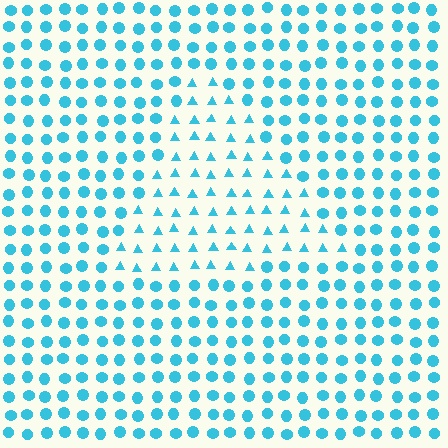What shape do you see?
I see a triangle.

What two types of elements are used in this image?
The image uses triangles inside the triangle region and circles outside it.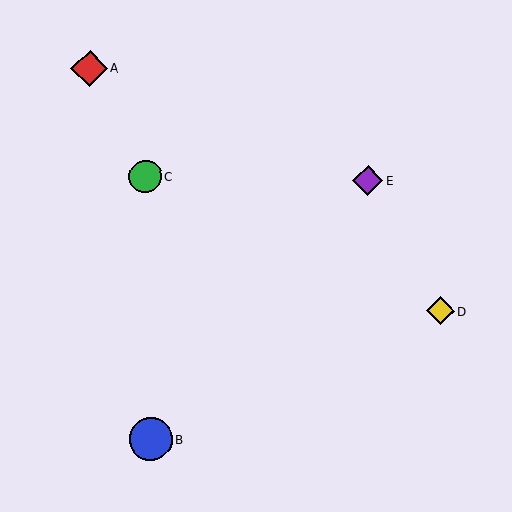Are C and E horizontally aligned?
Yes, both are at y≈177.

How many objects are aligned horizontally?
2 objects (C, E) are aligned horizontally.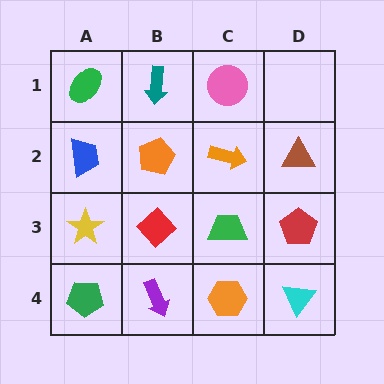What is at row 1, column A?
A green ellipse.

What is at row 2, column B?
An orange pentagon.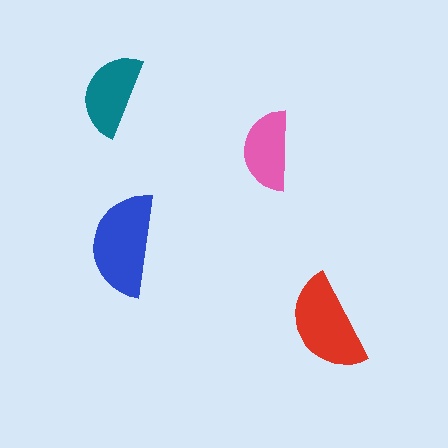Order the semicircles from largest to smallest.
the blue one, the red one, the teal one, the pink one.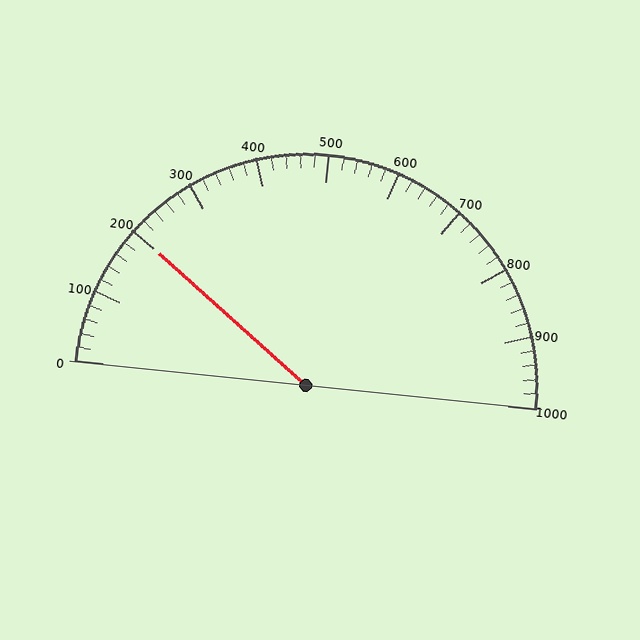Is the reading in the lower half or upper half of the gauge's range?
The reading is in the lower half of the range (0 to 1000).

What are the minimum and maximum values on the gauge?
The gauge ranges from 0 to 1000.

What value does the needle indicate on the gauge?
The needle indicates approximately 200.